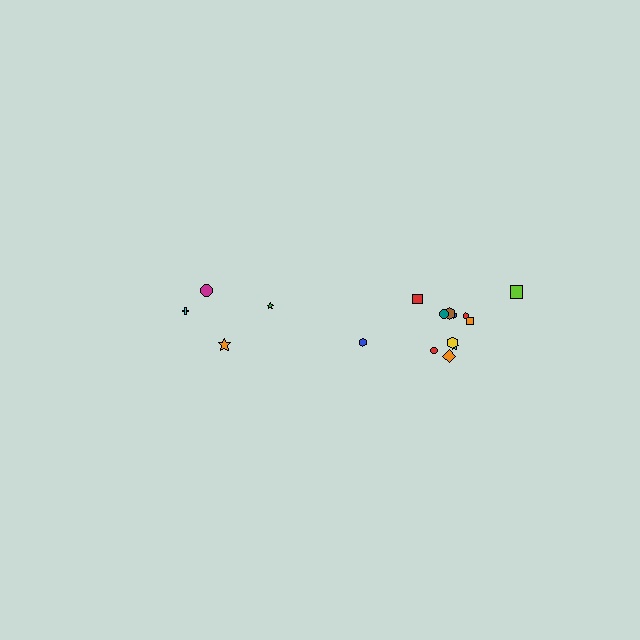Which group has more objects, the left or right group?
The right group.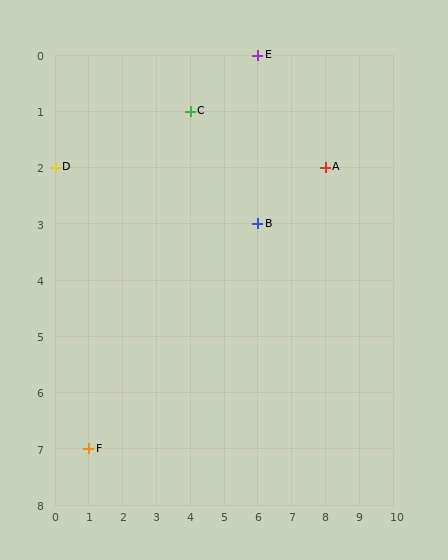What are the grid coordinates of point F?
Point F is at grid coordinates (1, 7).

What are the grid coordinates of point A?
Point A is at grid coordinates (8, 2).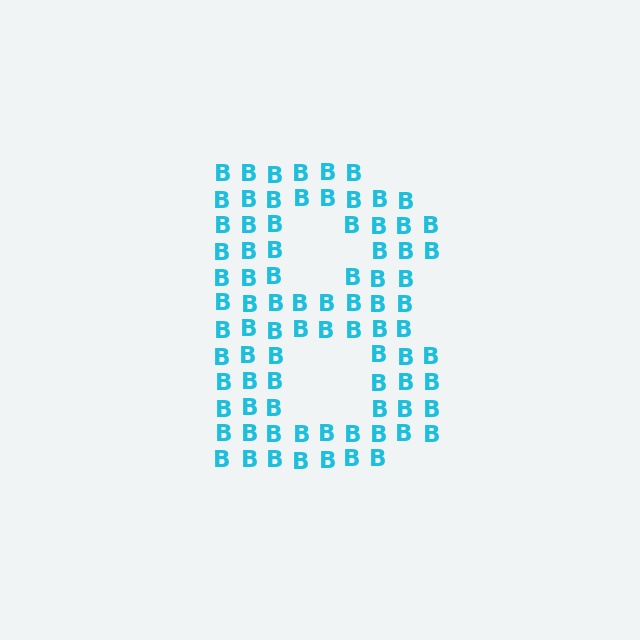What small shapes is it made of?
It is made of small letter B's.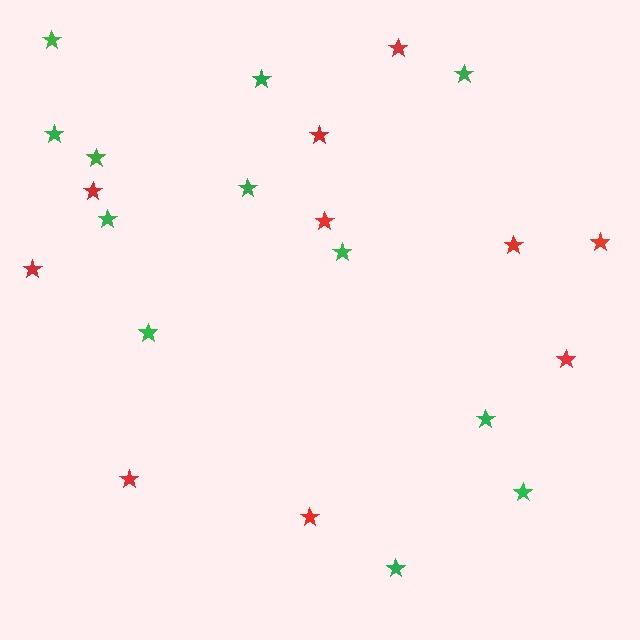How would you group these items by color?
There are 2 groups: one group of red stars (10) and one group of green stars (12).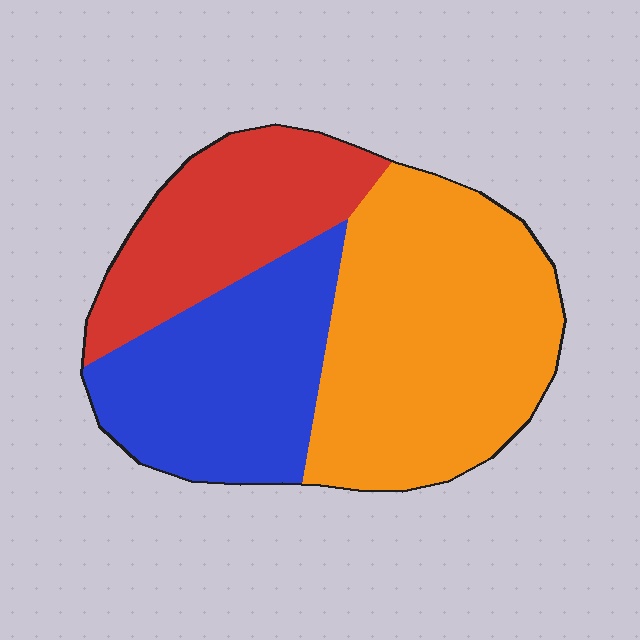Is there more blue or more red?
Blue.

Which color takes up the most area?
Orange, at roughly 45%.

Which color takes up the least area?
Red, at roughly 25%.